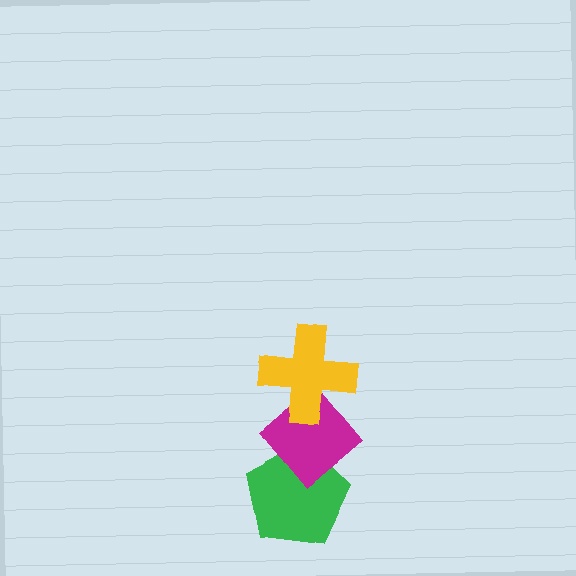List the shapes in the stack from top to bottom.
From top to bottom: the yellow cross, the magenta diamond, the green pentagon.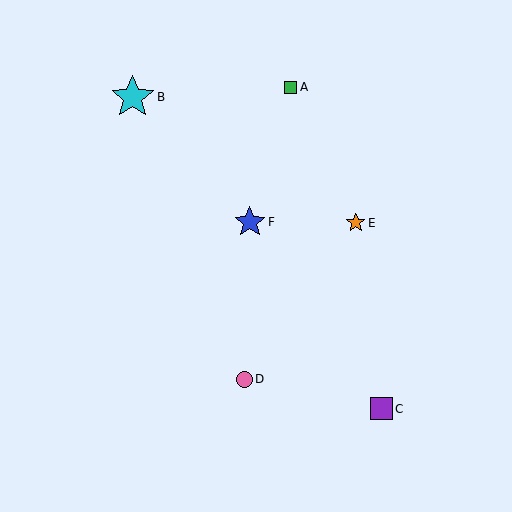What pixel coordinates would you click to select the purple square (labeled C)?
Click at (381, 409) to select the purple square C.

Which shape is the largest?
The cyan star (labeled B) is the largest.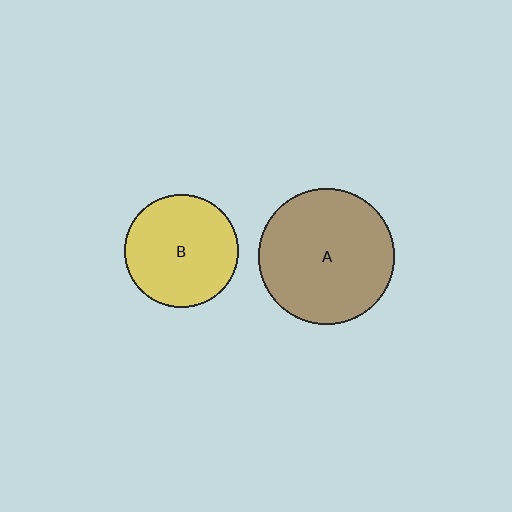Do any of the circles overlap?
No, none of the circles overlap.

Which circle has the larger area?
Circle A (brown).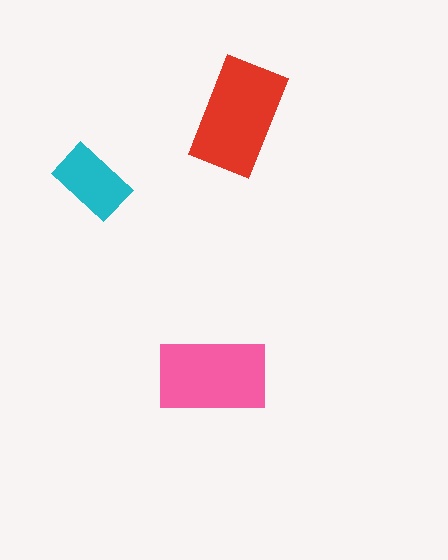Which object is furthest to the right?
The red rectangle is rightmost.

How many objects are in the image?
There are 3 objects in the image.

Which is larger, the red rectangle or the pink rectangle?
The red one.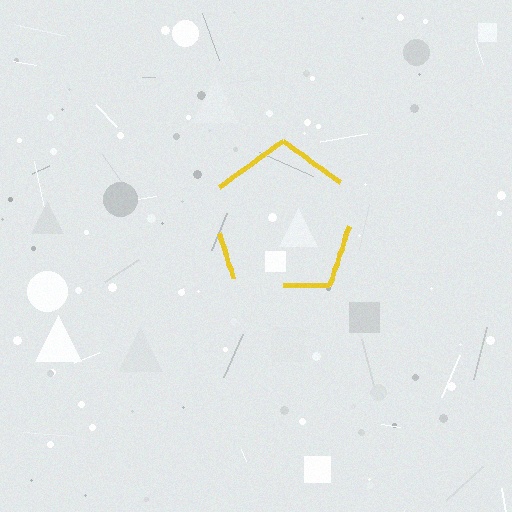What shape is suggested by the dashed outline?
The dashed outline suggests a pentagon.